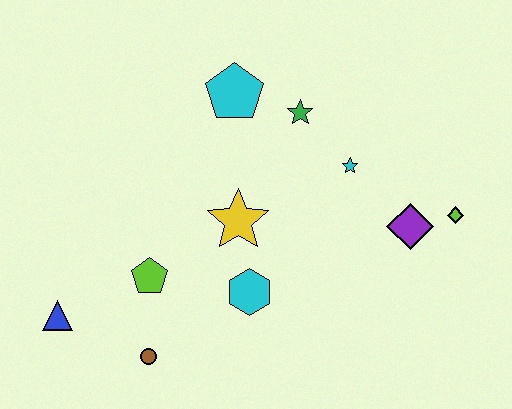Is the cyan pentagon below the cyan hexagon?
No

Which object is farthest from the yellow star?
The lime diamond is farthest from the yellow star.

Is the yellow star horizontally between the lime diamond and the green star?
No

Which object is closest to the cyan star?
The green star is closest to the cyan star.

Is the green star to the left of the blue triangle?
No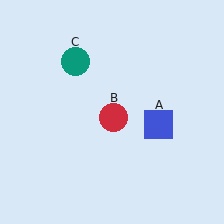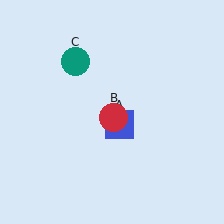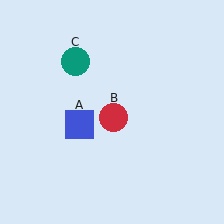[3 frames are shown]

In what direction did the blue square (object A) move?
The blue square (object A) moved left.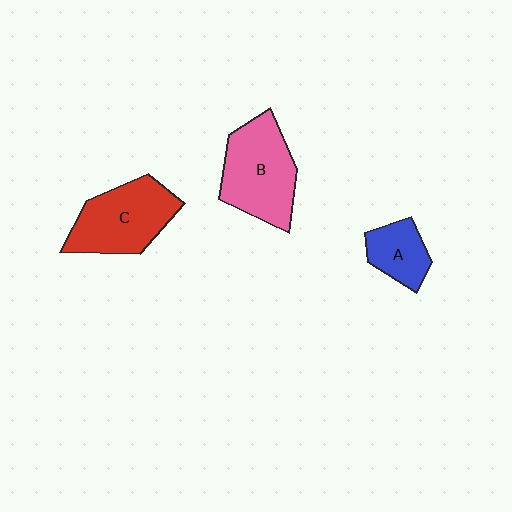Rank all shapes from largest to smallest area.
From largest to smallest: B (pink), C (red), A (blue).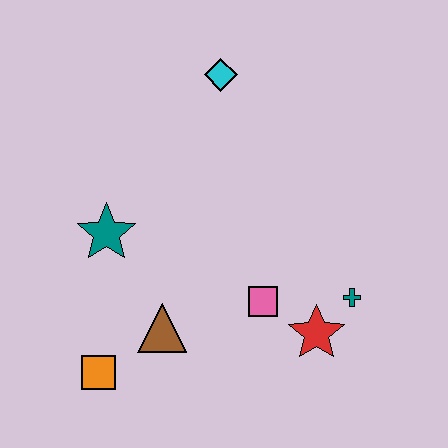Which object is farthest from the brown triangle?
The cyan diamond is farthest from the brown triangle.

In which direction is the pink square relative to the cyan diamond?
The pink square is below the cyan diamond.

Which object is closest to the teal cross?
The red star is closest to the teal cross.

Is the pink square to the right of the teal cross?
No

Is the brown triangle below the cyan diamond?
Yes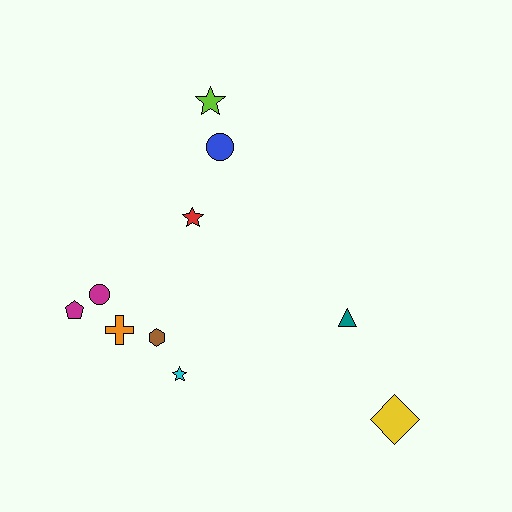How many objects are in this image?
There are 10 objects.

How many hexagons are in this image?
There is 1 hexagon.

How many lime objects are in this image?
There is 1 lime object.